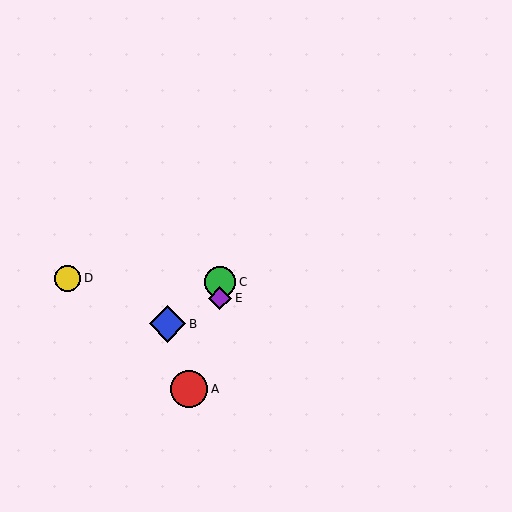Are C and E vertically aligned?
Yes, both are at x≈220.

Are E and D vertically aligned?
No, E is at x≈220 and D is at x≈68.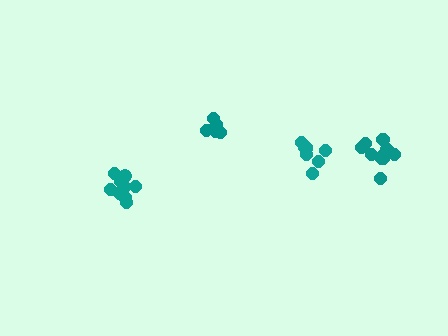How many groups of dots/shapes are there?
There are 4 groups.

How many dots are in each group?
Group 1: 7 dots, Group 2: 10 dots, Group 3: 11 dots, Group 4: 7 dots (35 total).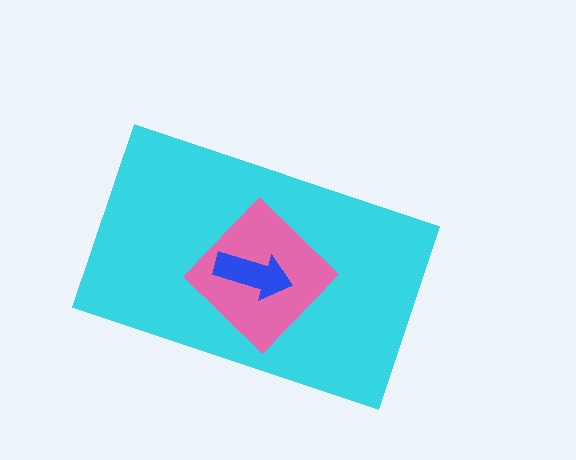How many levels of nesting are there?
3.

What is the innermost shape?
The blue arrow.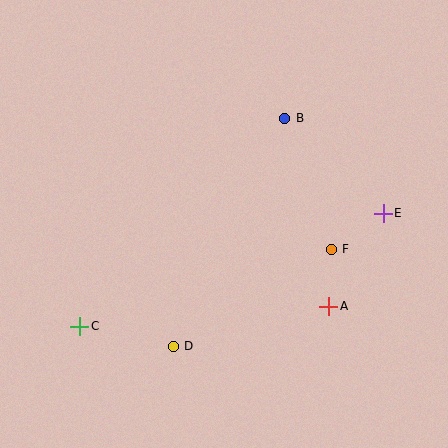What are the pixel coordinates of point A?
Point A is at (329, 306).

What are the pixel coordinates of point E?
Point E is at (383, 213).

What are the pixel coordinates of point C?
Point C is at (80, 326).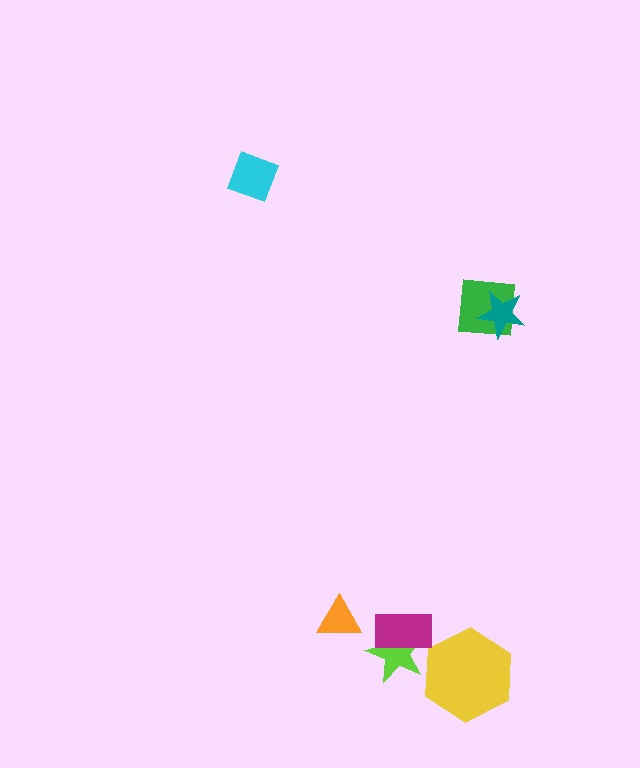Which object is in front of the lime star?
The magenta rectangle is in front of the lime star.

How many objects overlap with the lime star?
1 object overlaps with the lime star.